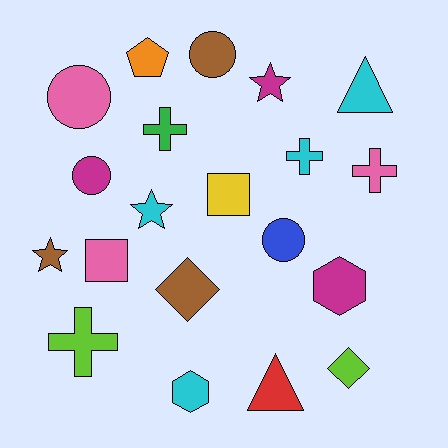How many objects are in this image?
There are 20 objects.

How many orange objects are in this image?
There is 1 orange object.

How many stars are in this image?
There are 3 stars.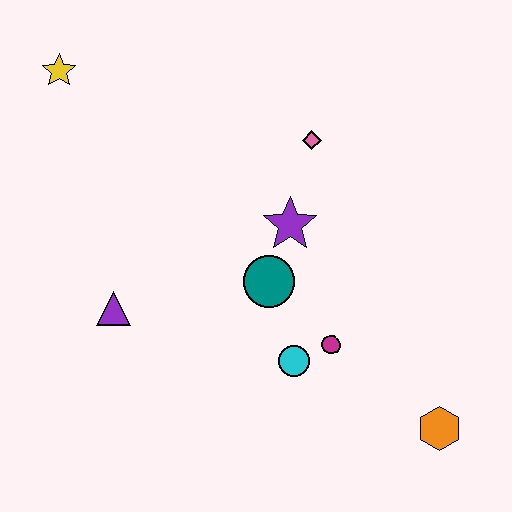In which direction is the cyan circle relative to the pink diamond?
The cyan circle is below the pink diamond.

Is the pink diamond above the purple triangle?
Yes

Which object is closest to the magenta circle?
The cyan circle is closest to the magenta circle.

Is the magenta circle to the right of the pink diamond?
Yes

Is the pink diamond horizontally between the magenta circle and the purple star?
Yes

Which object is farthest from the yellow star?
The orange hexagon is farthest from the yellow star.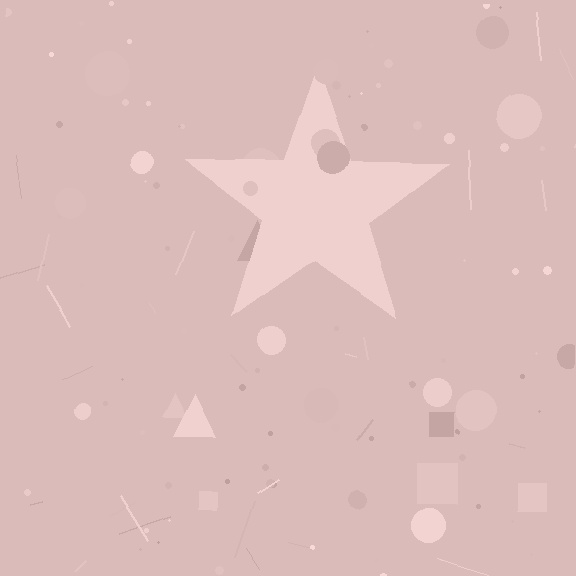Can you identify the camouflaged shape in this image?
The camouflaged shape is a star.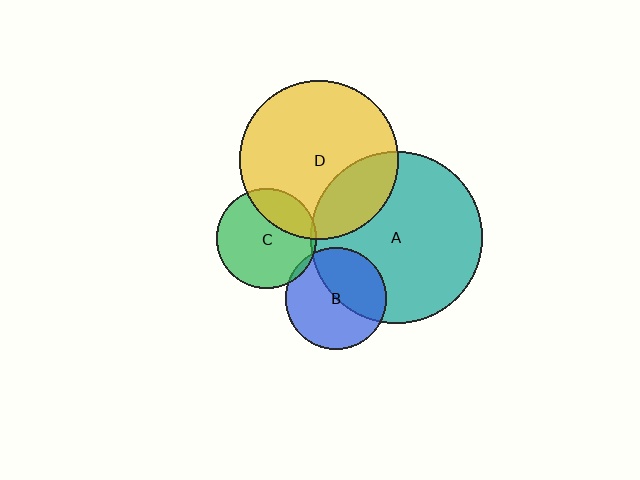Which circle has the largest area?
Circle A (teal).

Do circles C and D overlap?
Yes.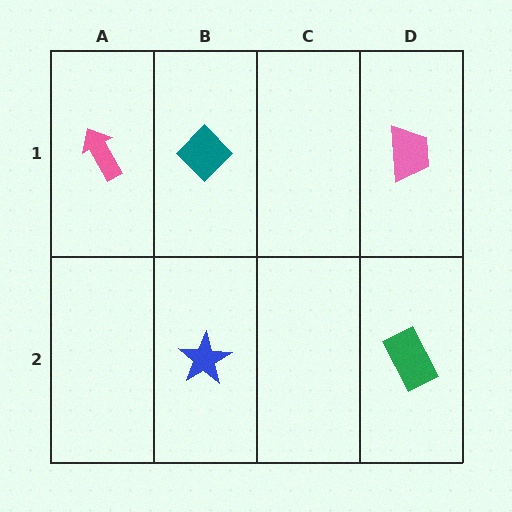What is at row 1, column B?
A teal diamond.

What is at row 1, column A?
A pink arrow.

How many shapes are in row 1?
3 shapes.